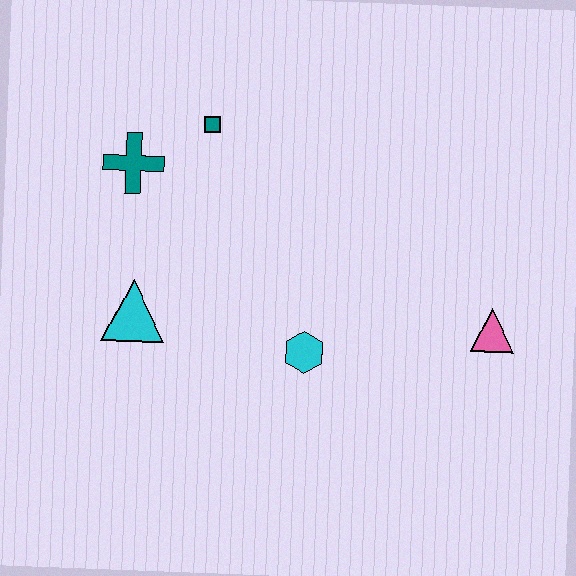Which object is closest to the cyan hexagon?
The cyan triangle is closest to the cyan hexagon.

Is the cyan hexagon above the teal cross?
No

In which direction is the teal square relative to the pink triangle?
The teal square is to the left of the pink triangle.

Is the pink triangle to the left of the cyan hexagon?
No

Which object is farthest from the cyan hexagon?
The teal cross is farthest from the cyan hexagon.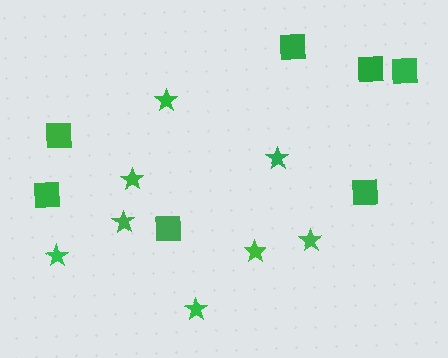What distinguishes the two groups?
There are 2 groups: one group of squares (7) and one group of stars (8).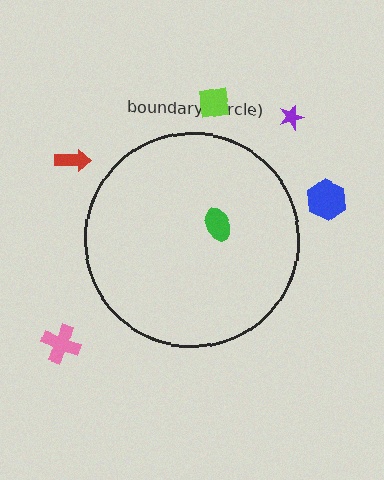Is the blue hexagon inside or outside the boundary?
Outside.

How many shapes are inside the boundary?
1 inside, 5 outside.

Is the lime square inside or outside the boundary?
Outside.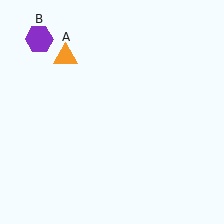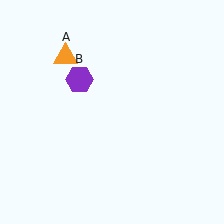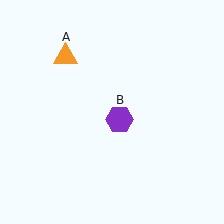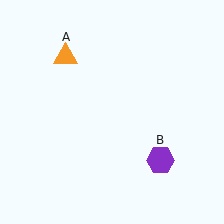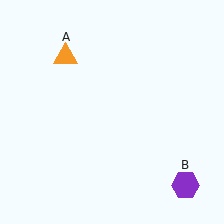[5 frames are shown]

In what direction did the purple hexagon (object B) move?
The purple hexagon (object B) moved down and to the right.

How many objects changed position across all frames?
1 object changed position: purple hexagon (object B).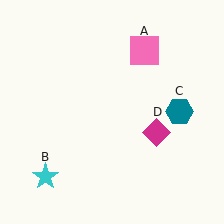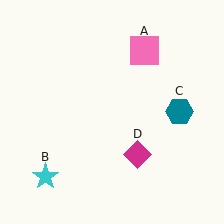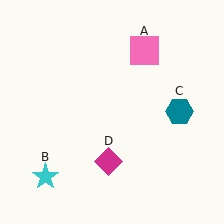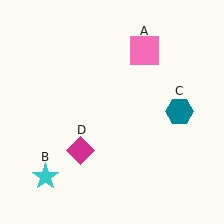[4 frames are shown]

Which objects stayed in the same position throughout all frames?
Pink square (object A) and cyan star (object B) and teal hexagon (object C) remained stationary.